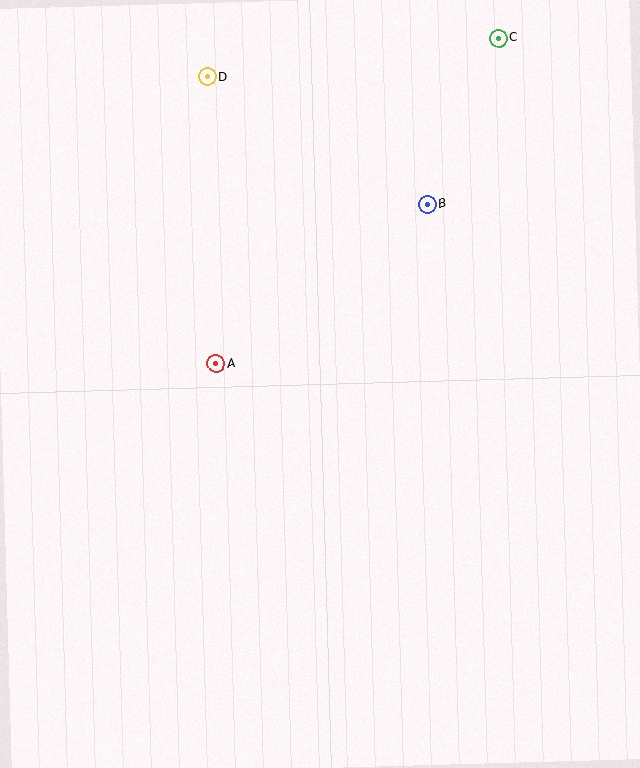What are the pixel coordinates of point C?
Point C is at (498, 38).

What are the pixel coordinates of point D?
Point D is at (208, 77).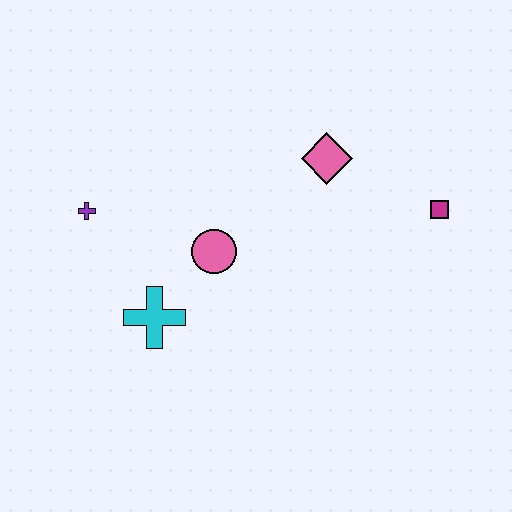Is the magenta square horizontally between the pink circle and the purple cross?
No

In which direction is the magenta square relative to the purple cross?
The magenta square is to the right of the purple cross.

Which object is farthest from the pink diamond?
The purple cross is farthest from the pink diamond.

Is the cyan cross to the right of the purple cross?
Yes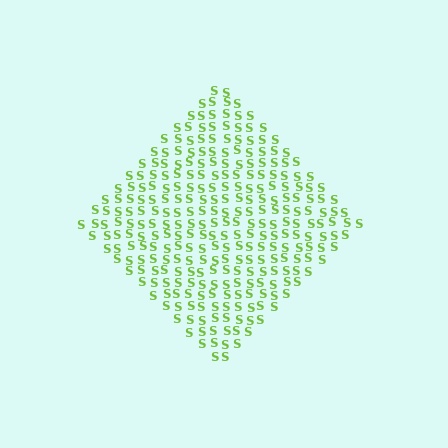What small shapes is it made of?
It is made of small letter S's.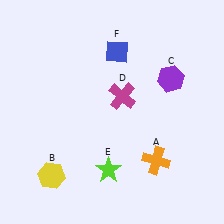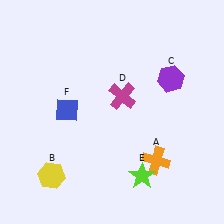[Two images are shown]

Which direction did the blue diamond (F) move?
The blue diamond (F) moved down.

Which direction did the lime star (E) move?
The lime star (E) moved right.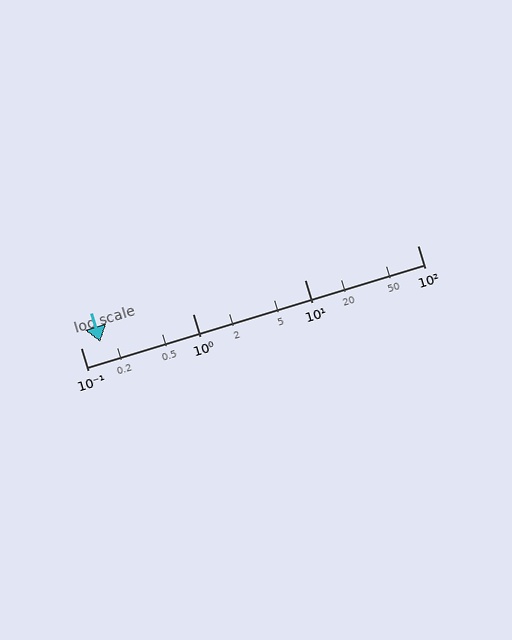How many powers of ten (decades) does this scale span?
The scale spans 3 decades, from 0.1 to 100.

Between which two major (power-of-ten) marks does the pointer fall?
The pointer is between 0.1 and 1.